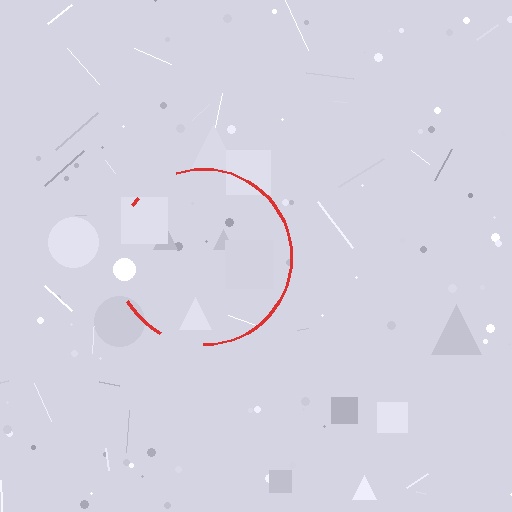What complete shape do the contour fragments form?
The contour fragments form a circle.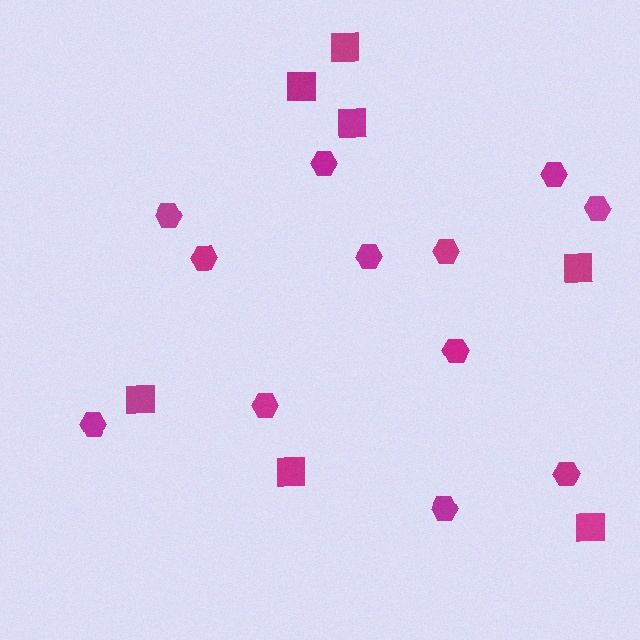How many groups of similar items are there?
There are 2 groups: one group of squares (7) and one group of hexagons (12).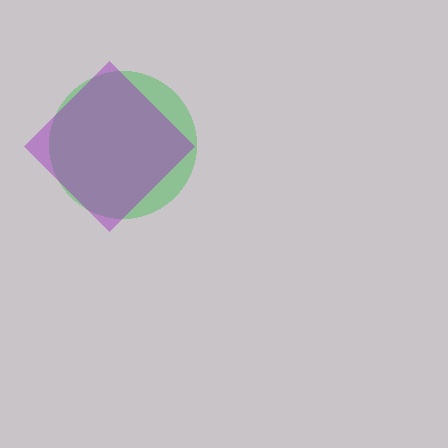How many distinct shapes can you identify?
There are 2 distinct shapes: a green circle, a purple diamond.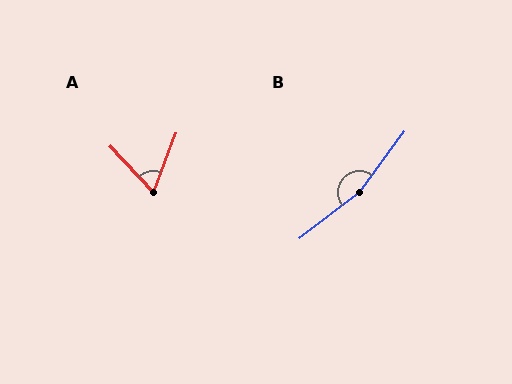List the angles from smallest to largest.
A (63°), B (164°).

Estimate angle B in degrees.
Approximately 164 degrees.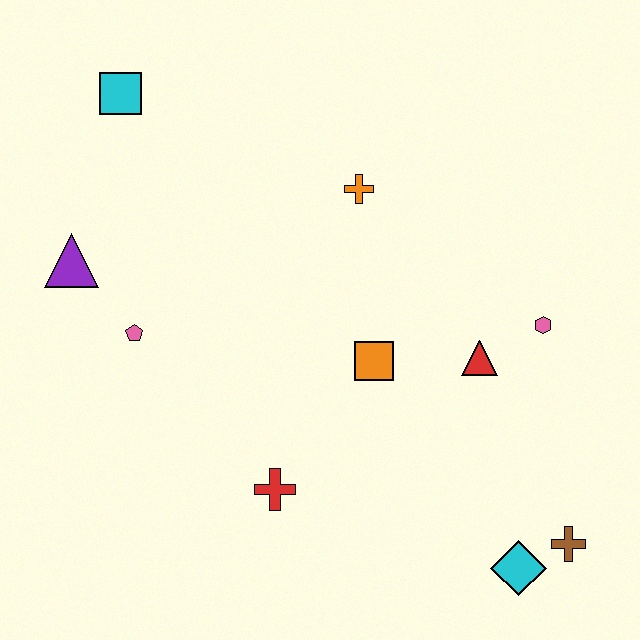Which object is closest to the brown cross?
The cyan diamond is closest to the brown cross.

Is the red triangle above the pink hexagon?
No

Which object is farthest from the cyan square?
The brown cross is farthest from the cyan square.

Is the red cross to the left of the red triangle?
Yes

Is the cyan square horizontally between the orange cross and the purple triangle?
Yes